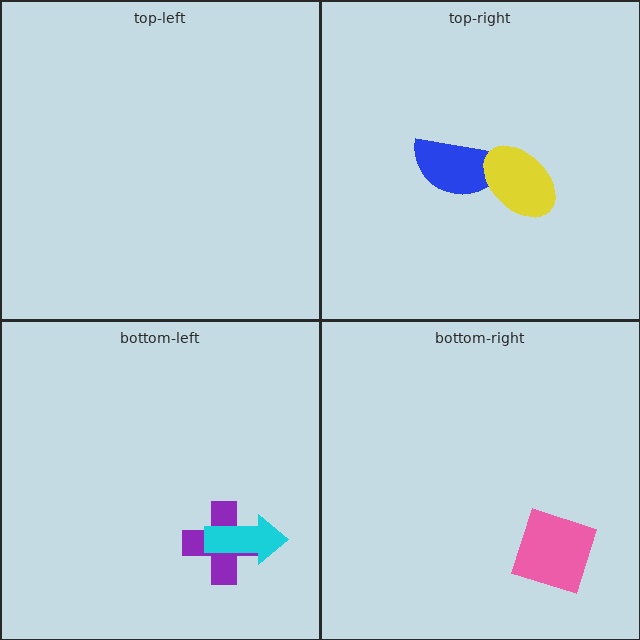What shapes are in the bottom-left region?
The purple cross, the cyan arrow.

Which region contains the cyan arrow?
The bottom-left region.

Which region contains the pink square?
The bottom-right region.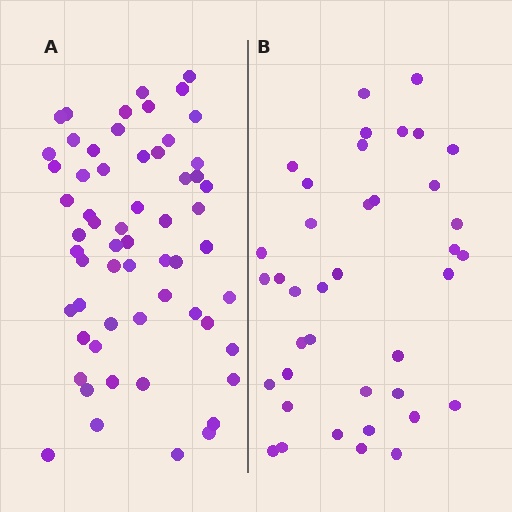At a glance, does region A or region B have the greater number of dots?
Region A (the left region) has more dots.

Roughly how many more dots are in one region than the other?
Region A has approximately 20 more dots than region B.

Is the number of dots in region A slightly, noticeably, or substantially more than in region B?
Region A has substantially more. The ratio is roughly 1.5 to 1.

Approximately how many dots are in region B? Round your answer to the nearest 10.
About 40 dots. (The exact count is 39, which rounds to 40.)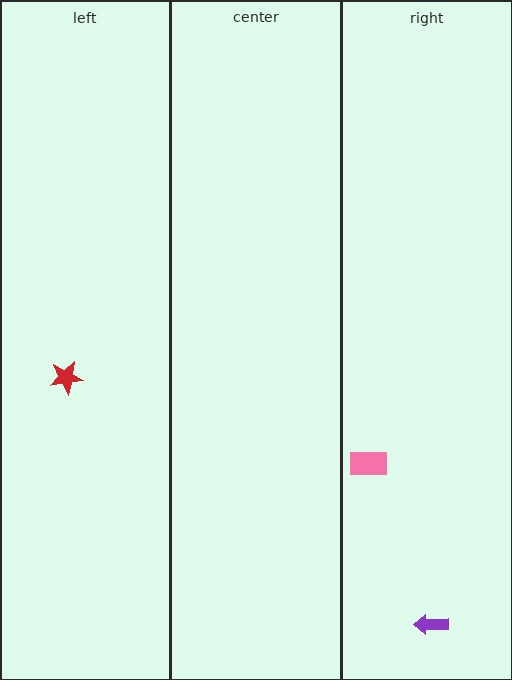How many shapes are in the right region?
2.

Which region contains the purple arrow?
The right region.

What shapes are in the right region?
The purple arrow, the pink rectangle.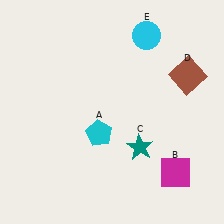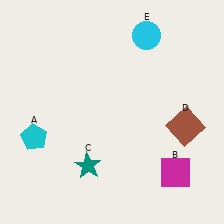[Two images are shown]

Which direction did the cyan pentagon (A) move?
The cyan pentagon (A) moved left.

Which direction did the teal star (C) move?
The teal star (C) moved left.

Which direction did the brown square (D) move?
The brown square (D) moved down.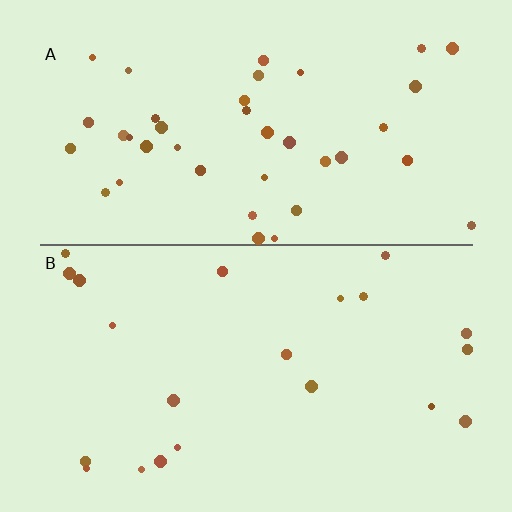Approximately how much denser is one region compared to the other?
Approximately 1.8× — region A over region B.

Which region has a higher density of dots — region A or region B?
A (the top).